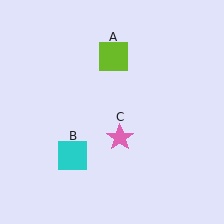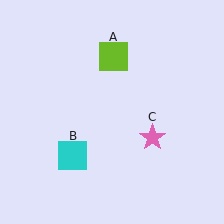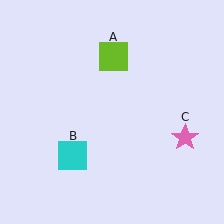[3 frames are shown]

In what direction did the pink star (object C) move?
The pink star (object C) moved right.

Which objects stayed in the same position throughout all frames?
Lime square (object A) and cyan square (object B) remained stationary.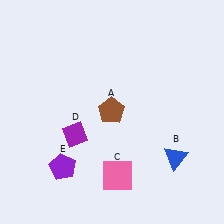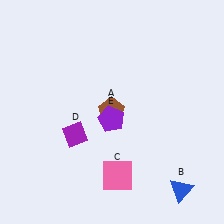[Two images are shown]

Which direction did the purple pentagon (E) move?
The purple pentagon (E) moved right.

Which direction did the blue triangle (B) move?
The blue triangle (B) moved down.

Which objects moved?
The objects that moved are: the blue triangle (B), the purple pentagon (E).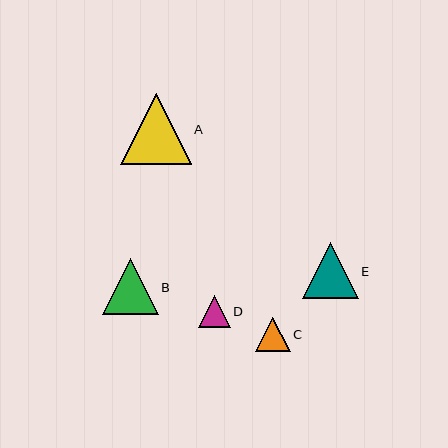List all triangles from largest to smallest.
From largest to smallest: A, B, E, C, D.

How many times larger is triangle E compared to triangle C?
Triangle E is approximately 1.6 times the size of triangle C.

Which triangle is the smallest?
Triangle D is the smallest with a size of approximately 32 pixels.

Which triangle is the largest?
Triangle A is the largest with a size of approximately 71 pixels.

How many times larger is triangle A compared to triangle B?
Triangle A is approximately 1.3 times the size of triangle B.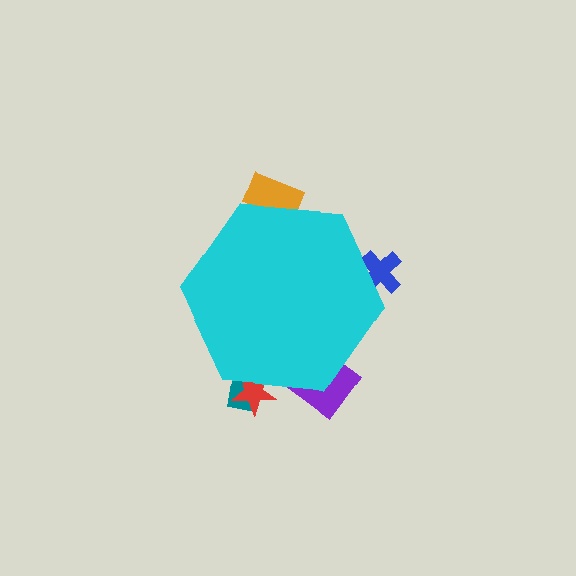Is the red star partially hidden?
Yes, the red star is partially hidden behind the cyan hexagon.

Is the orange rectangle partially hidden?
Yes, the orange rectangle is partially hidden behind the cyan hexagon.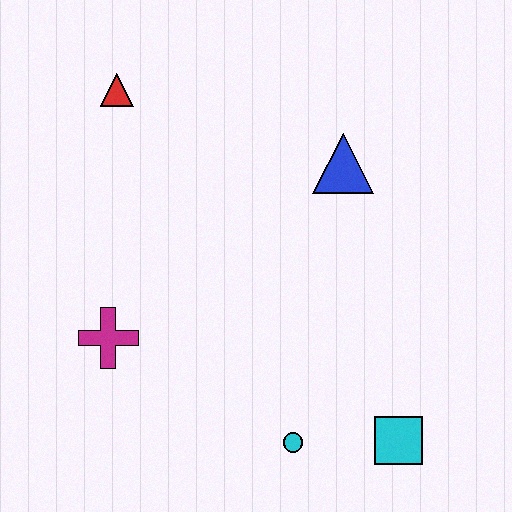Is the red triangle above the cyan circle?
Yes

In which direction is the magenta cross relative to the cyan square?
The magenta cross is to the left of the cyan square.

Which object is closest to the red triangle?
The blue triangle is closest to the red triangle.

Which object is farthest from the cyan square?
The red triangle is farthest from the cyan square.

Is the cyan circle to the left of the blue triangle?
Yes